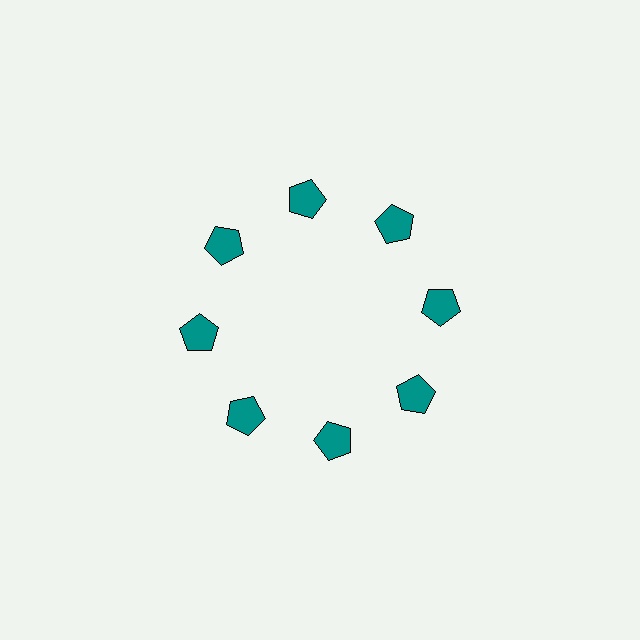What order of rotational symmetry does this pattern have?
This pattern has 8-fold rotational symmetry.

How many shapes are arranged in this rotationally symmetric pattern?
There are 8 shapes, arranged in 8 groups of 1.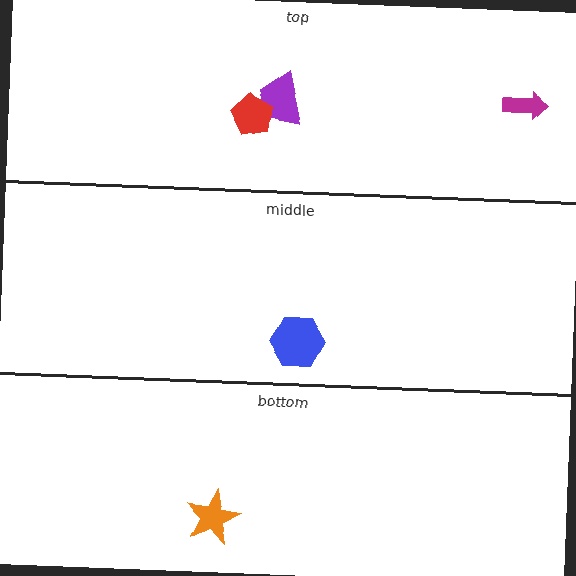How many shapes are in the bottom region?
1.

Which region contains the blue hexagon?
The middle region.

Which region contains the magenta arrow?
The top region.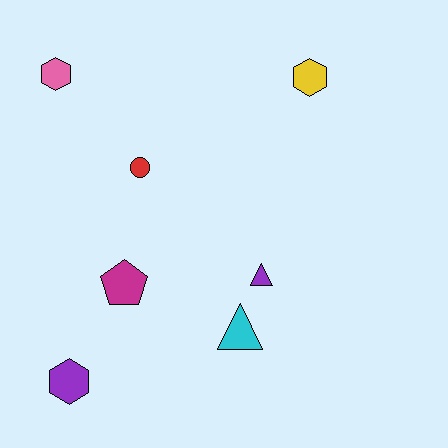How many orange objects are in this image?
There are no orange objects.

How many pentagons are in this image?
There is 1 pentagon.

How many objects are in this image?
There are 7 objects.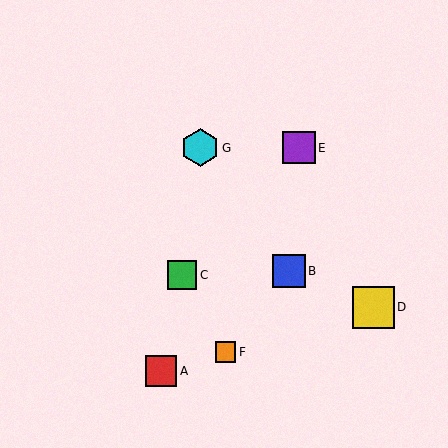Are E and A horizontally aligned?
No, E is at y≈148 and A is at y≈371.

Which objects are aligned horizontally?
Objects E, G are aligned horizontally.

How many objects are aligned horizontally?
2 objects (E, G) are aligned horizontally.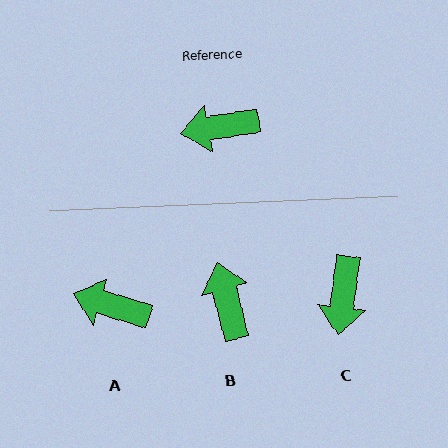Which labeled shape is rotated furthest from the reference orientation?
B, about 85 degrees away.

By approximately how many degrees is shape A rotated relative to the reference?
Approximately 26 degrees clockwise.